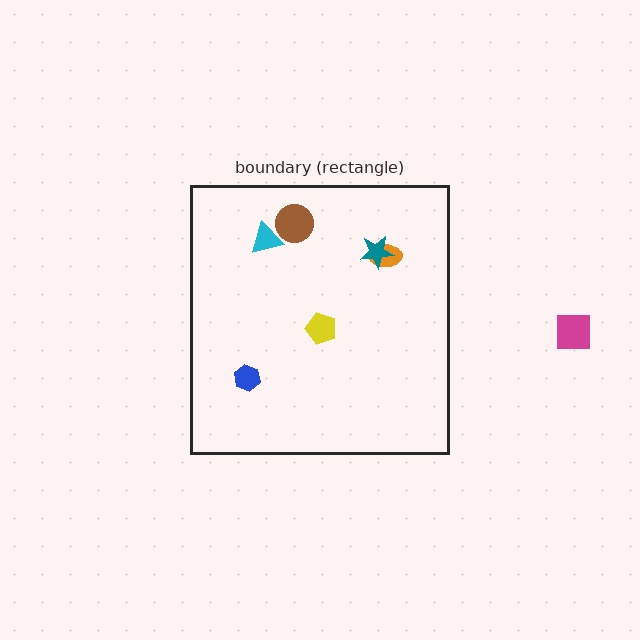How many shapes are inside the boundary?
6 inside, 1 outside.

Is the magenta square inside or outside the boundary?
Outside.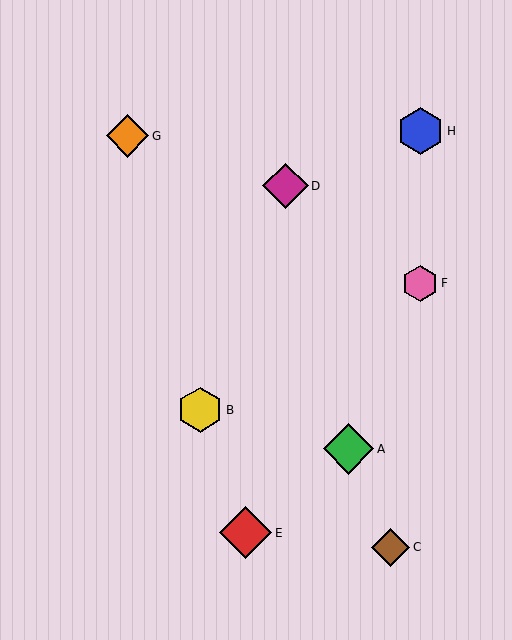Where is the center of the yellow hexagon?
The center of the yellow hexagon is at (200, 410).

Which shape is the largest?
The red diamond (labeled E) is the largest.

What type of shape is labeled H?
Shape H is a blue hexagon.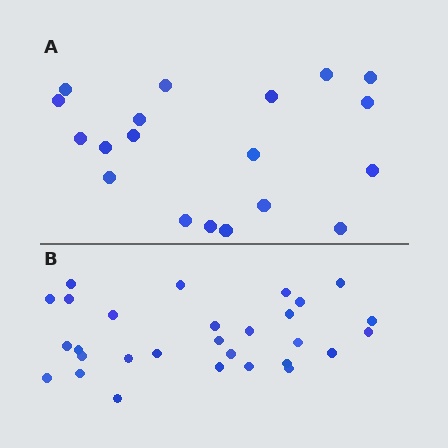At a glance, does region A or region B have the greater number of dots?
Region B (the bottom region) has more dots.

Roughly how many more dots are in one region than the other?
Region B has roughly 10 or so more dots than region A.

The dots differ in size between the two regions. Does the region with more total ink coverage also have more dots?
No. Region A has more total ink coverage because its dots are larger, but region B actually contains more individual dots. Total area can be misleading — the number of items is what matters here.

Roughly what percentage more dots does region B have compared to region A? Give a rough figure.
About 55% more.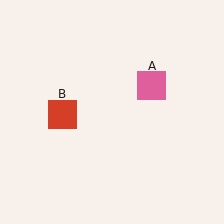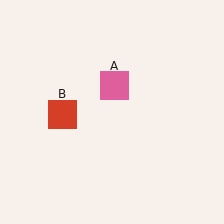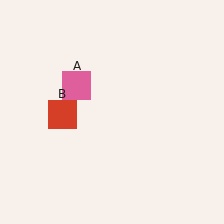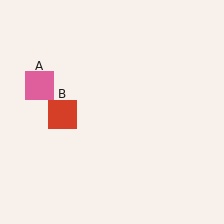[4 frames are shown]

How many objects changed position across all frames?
1 object changed position: pink square (object A).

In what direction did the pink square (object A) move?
The pink square (object A) moved left.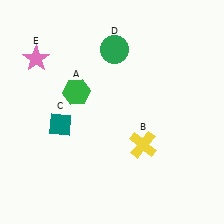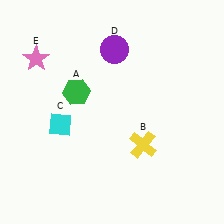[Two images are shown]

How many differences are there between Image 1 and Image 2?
There are 2 differences between the two images.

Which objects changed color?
C changed from teal to cyan. D changed from green to purple.